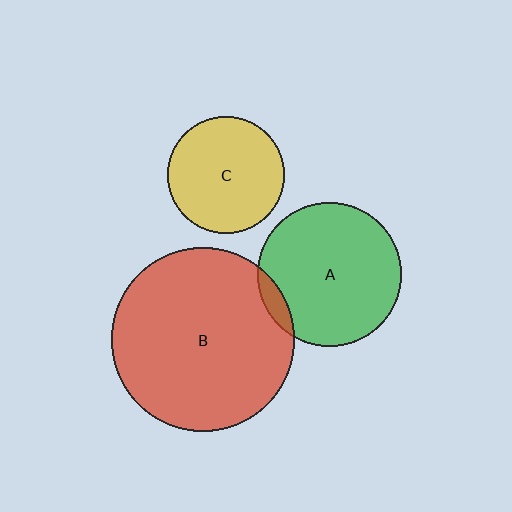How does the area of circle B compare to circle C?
Approximately 2.4 times.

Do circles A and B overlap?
Yes.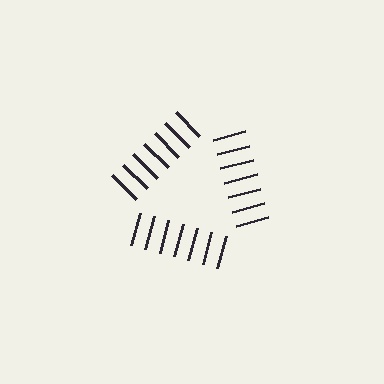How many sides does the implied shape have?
3 sides — the line-ends trace a triangle.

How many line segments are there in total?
21 — 7 along each of the 3 edges.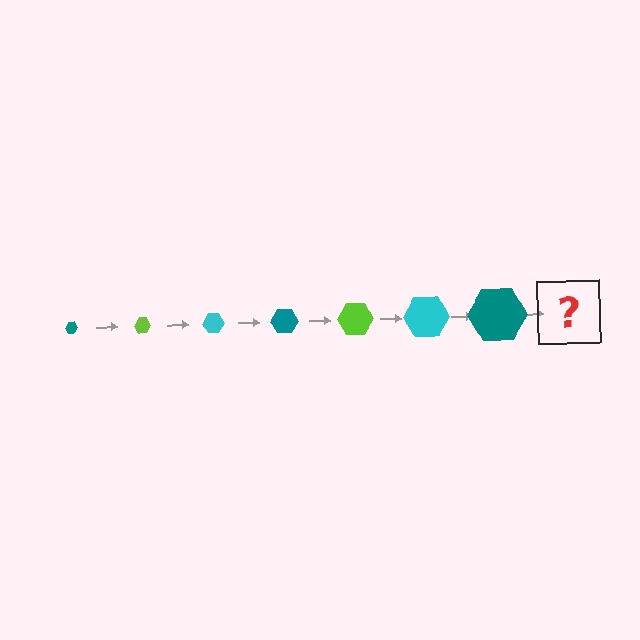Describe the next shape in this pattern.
It should be a lime hexagon, larger than the previous one.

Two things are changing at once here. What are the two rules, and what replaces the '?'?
The two rules are that the hexagon grows larger each step and the color cycles through teal, lime, and cyan. The '?' should be a lime hexagon, larger than the previous one.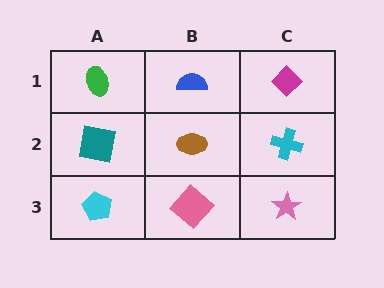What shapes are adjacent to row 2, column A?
A green ellipse (row 1, column A), a cyan pentagon (row 3, column A), a brown ellipse (row 2, column B).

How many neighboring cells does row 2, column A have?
3.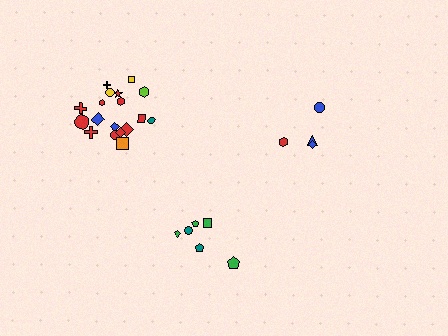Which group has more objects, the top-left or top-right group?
The top-left group.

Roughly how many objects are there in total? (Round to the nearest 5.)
Roughly 30 objects in total.